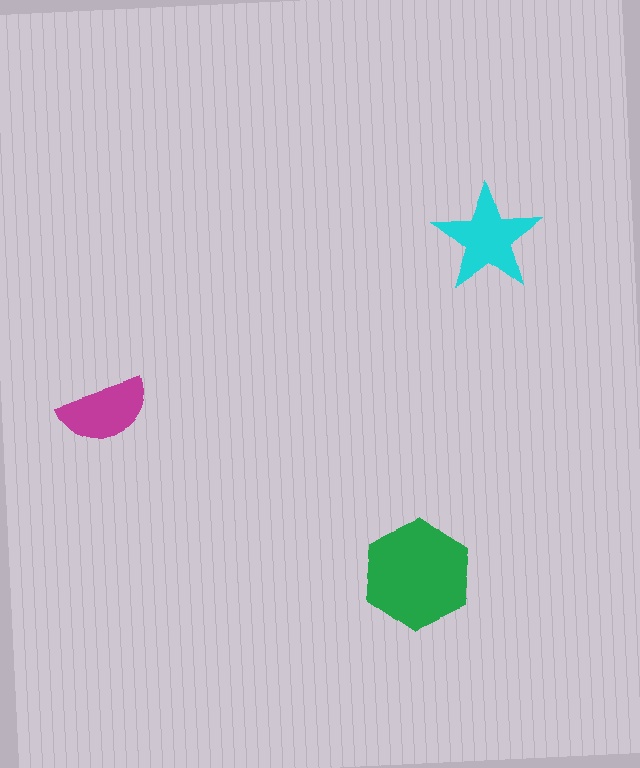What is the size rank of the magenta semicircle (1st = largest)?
3rd.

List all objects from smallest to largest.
The magenta semicircle, the cyan star, the green hexagon.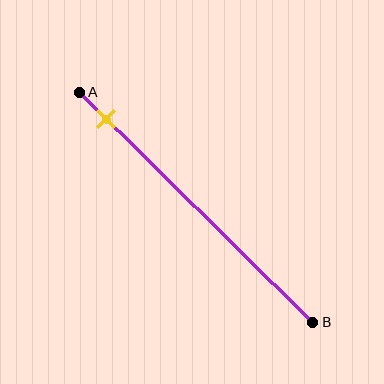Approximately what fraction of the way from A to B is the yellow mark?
The yellow mark is approximately 10% of the way from A to B.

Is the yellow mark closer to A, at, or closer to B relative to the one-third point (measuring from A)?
The yellow mark is closer to point A than the one-third point of segment AB.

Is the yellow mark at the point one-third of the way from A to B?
No, the mark is at about 10% from A, not at the 33% one-third point.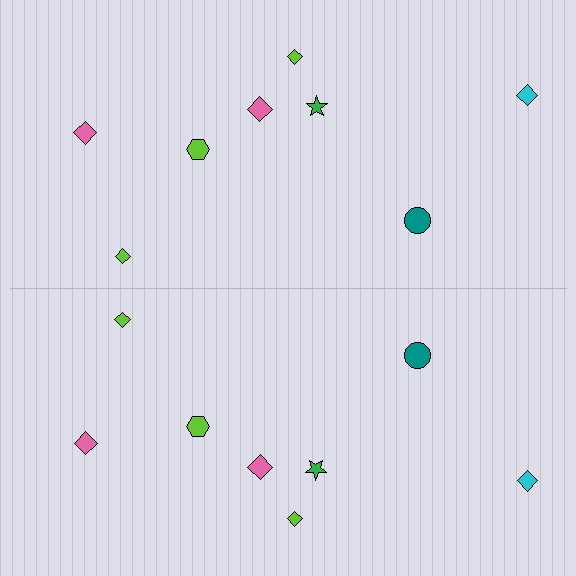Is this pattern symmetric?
Yes, this pattern has bilateral (reflection) symmetry.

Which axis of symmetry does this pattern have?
The pattern has a horizontal axis of symmetry running through the center of the image.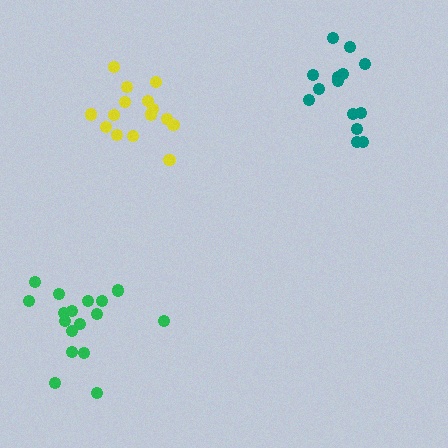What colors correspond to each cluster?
The clusters are colored: teal, yellow, green.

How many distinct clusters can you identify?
There are 3 distinct clusters.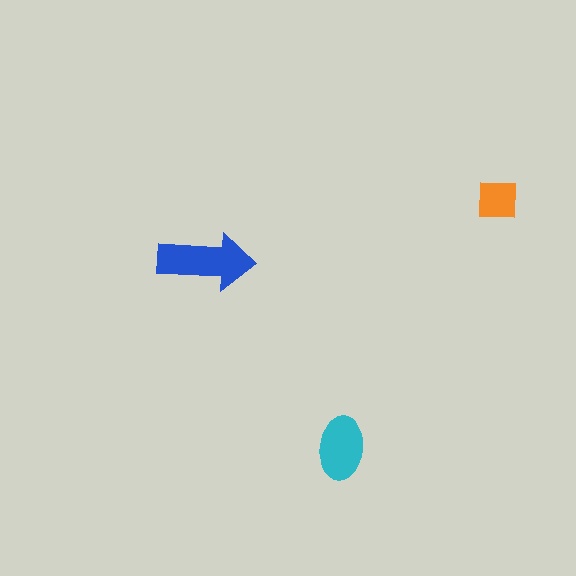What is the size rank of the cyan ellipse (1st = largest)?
2nd.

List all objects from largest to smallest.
The blue arrow, the cyan ellipse, the orange square.